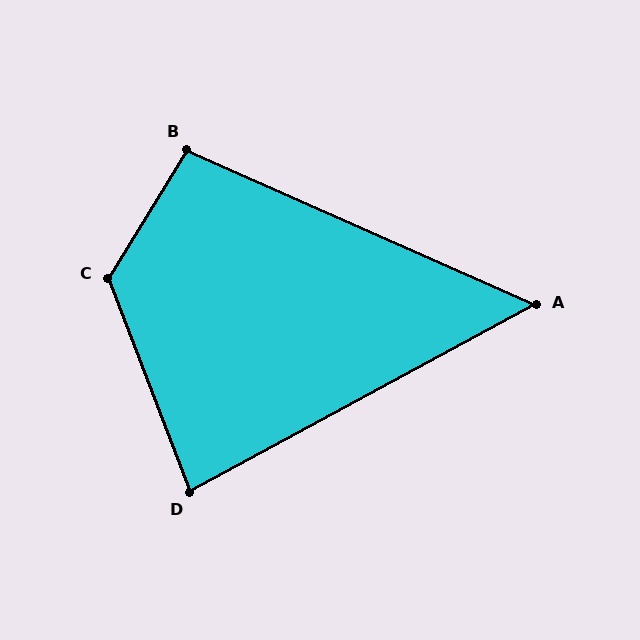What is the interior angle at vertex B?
Approximately 98 degrees (obtuse).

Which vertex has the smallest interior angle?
A, at approximately 52 degrees.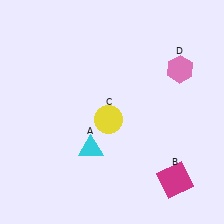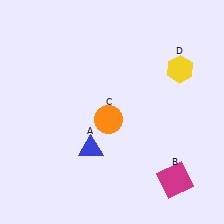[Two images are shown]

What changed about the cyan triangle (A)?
In Image 1, A is cyan. In Image 2, it changed to blue.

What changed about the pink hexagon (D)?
In Image 1, D is pink. In Image 2, it changed to yellow.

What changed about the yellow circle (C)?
In Image 1, C is yellow. In Image 2, it changed to orange.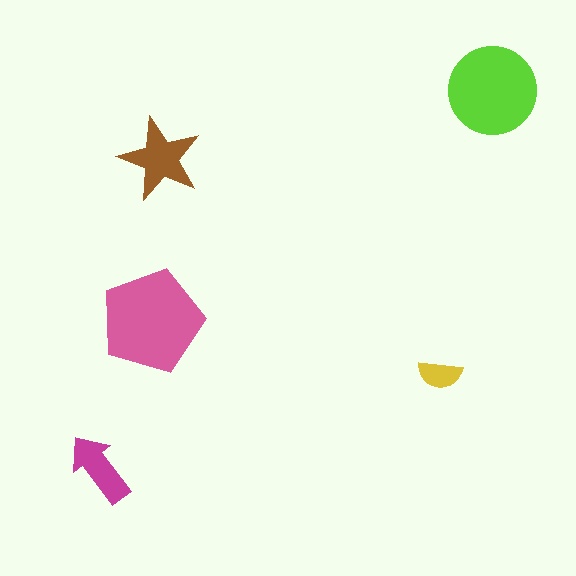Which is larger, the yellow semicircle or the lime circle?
The lime circle.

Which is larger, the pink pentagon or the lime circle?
The pink pentagon.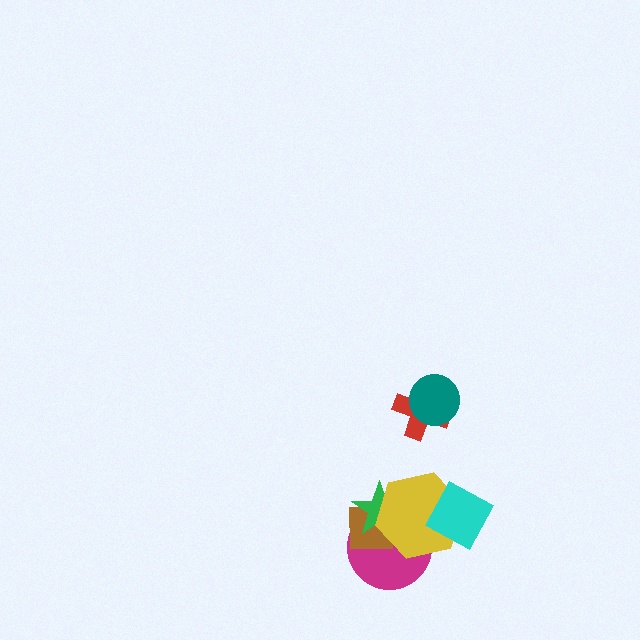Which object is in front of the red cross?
The teal circle is in front of the red cross.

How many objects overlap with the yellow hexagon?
4 objects overlap with the yellow hexagon.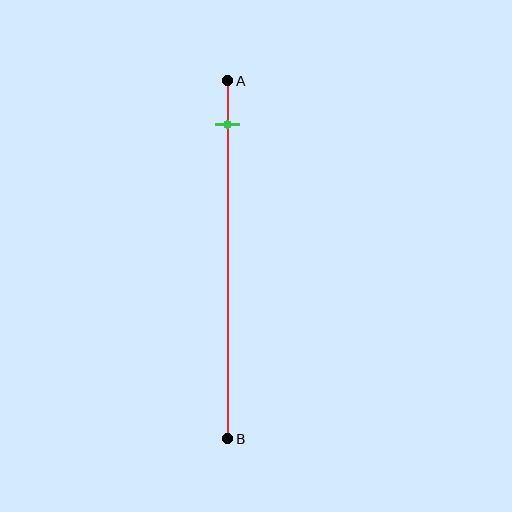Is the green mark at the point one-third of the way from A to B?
No, the mark is at about 10% from A, not at the 33% one-third point.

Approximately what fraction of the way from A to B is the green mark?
The green mark is approximately 10% of the way from A to B.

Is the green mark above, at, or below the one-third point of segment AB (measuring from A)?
The green mark is above the one-third point of segment AB.